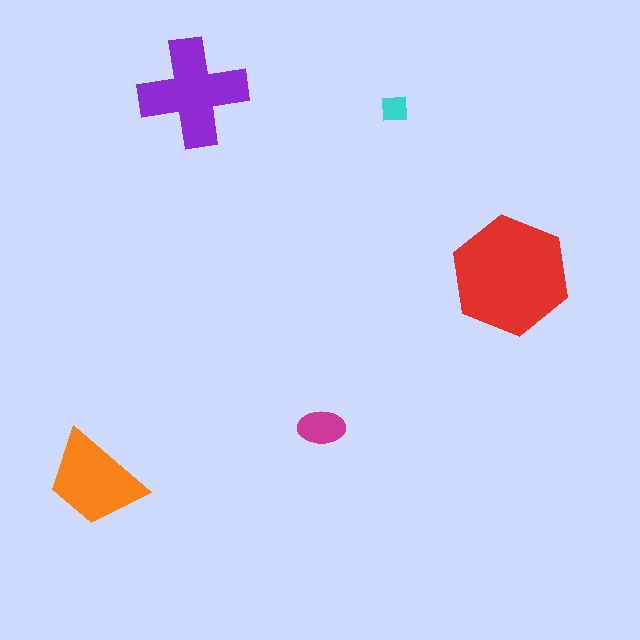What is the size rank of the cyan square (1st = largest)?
5th.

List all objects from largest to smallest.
The red hexagon, the purple cross, the orange trapezoid, the magenta ellipse, the cyan square.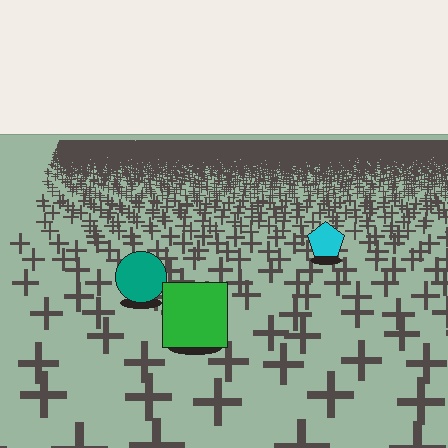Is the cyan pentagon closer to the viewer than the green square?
No. The green square is closer — you can tell from the texture gradient: the ground texture is coarser near it.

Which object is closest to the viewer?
The green square is closest. The texture marks near it are larger and more spread out.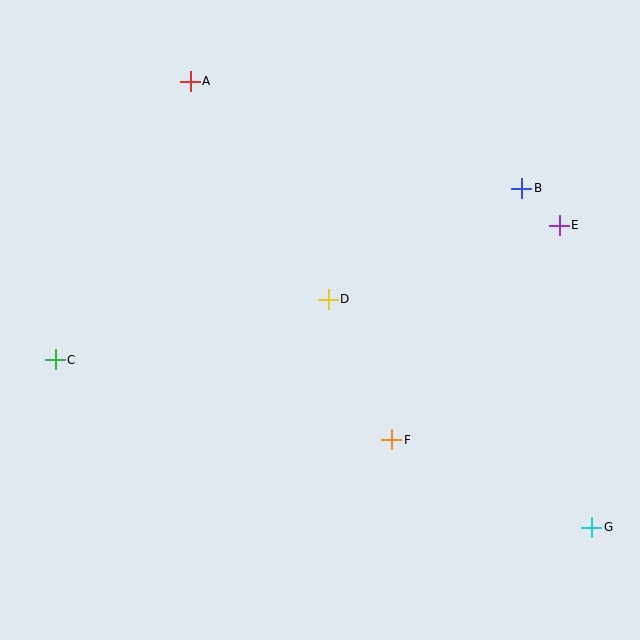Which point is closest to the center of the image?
Point D at (328, 299) is closest to the center.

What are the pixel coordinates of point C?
Point C is at (55, 360).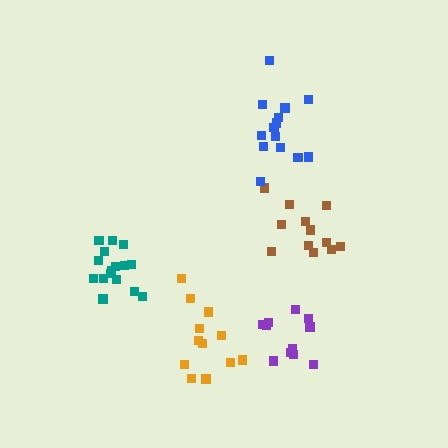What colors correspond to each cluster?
The clusters are colored: purple, brown, orange, blue, teal.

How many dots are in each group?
Group 1: 11 dots, Group 2: 12 dots, Group 3: 12 dots, Group 4: 14 dots, Group 5: 16 dots (65 total).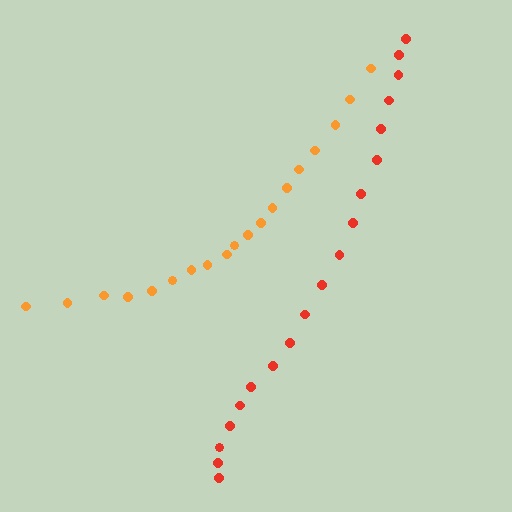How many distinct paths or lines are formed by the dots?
There are 2 distinct paths.